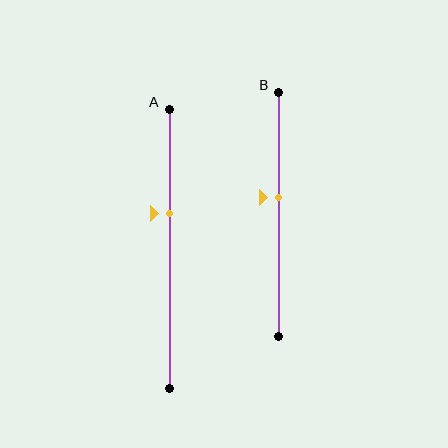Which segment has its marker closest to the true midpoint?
Segment B has its marker closest to the true midpoint.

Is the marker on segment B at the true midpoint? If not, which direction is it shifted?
No, the marker on segment B is shifted upward by about 7% of the segment length.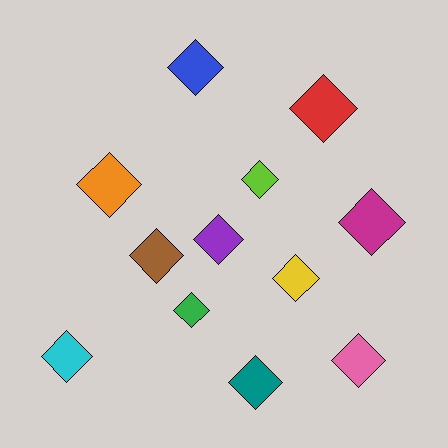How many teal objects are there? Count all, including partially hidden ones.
There is 1 teal object.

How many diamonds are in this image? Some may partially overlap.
There are 12 diamonds.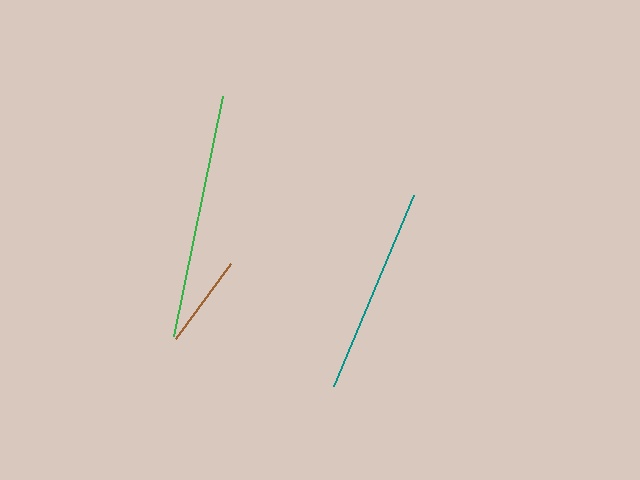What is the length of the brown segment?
The brown segment is approximately 94 pixels long.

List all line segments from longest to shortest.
From longest to shortest: green, teal, brown.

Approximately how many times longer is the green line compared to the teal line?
The green line is approximately 1.2 times the length of the teal line.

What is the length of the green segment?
The green segment is approximately 244 pixels long.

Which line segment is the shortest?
The brown line is the shortest at approximately 94 pixels.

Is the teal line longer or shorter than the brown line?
The teal line is longer than the brown line.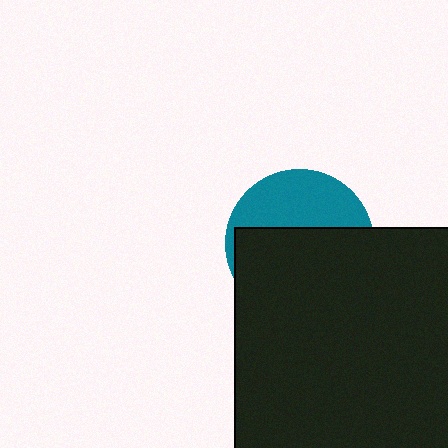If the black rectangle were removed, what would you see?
You would see the complete teal circle.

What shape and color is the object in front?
The object in front is a black rectangle.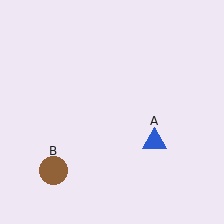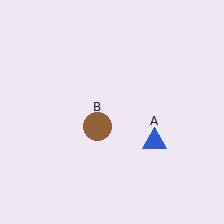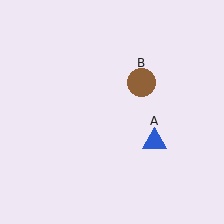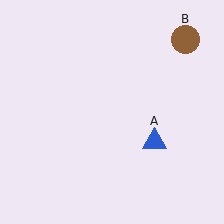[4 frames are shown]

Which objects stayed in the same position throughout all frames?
Blue triangle (object A) remained stationary.